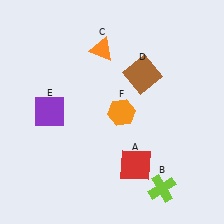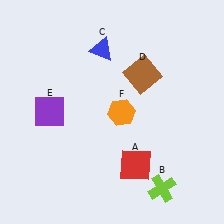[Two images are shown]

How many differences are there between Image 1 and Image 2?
There is 1 difference between the two images.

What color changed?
The triangle (C) changed from orange in Image 1 to blue in Image 2.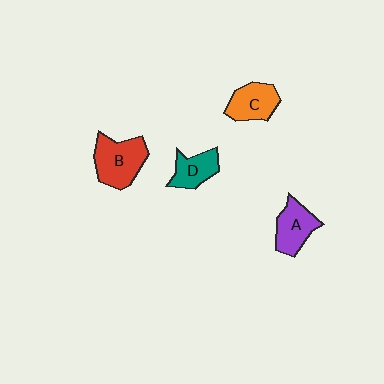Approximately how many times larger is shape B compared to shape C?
Approximately 1.4 times.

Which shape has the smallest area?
Shape D (teal).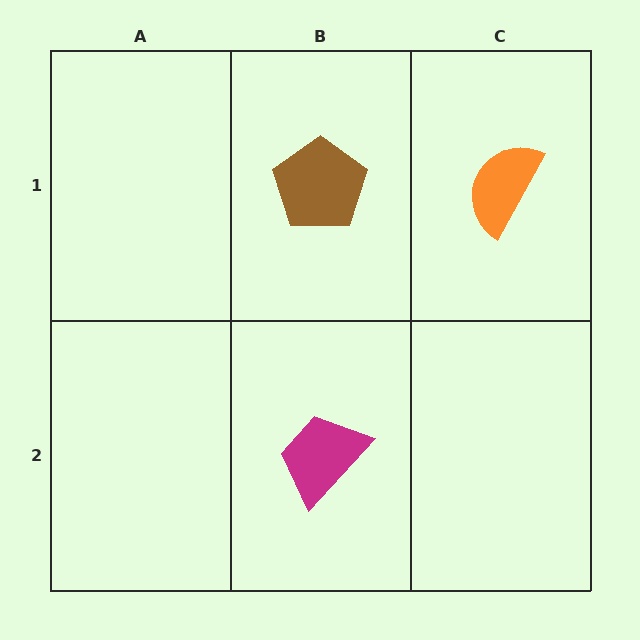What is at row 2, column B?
A magenta trapezoid.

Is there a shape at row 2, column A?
No, that cell is empty.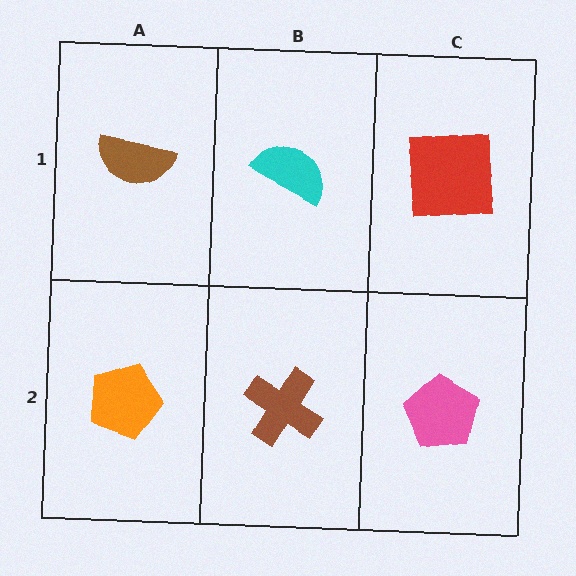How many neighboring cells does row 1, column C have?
2.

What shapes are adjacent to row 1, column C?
A pink pentagon (row 2, column C), a cyan semicircle (row 1, column B).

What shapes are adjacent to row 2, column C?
A red square (row 1, column C), a brown cross (row 2, column B).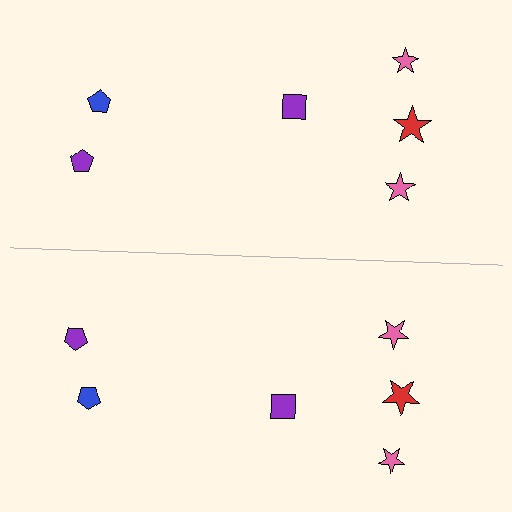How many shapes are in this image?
There are 12 shapes in this image.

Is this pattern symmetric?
Yes, this pattern has bilateral (reflection) symmetry.